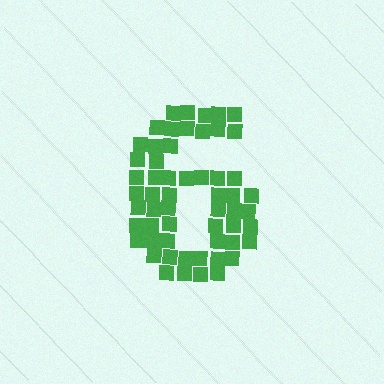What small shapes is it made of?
It is made of small squares.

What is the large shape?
The large shape is the digit 6.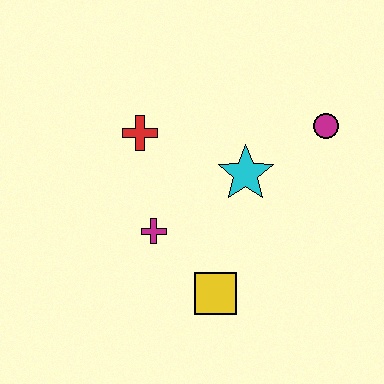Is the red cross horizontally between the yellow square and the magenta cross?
No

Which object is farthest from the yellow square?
The magenta circle is farthest from the yellow square.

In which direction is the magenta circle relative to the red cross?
The magenta circle is to the right of the red cross.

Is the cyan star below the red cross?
Yes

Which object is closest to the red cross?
The magenta cross is closest to the red cross.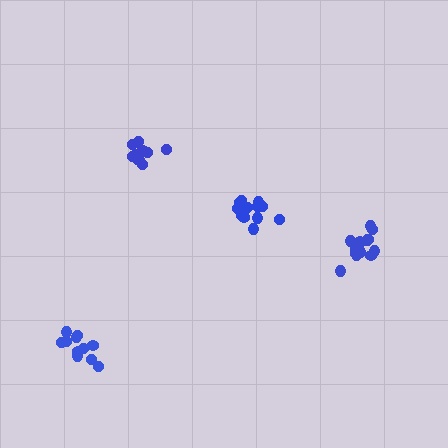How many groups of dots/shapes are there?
There are 4 groups.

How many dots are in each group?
Group 1: 11 dots, Group 2: 14 dots, Group 3: 13 dots, Group 4: 10 dots (48 total).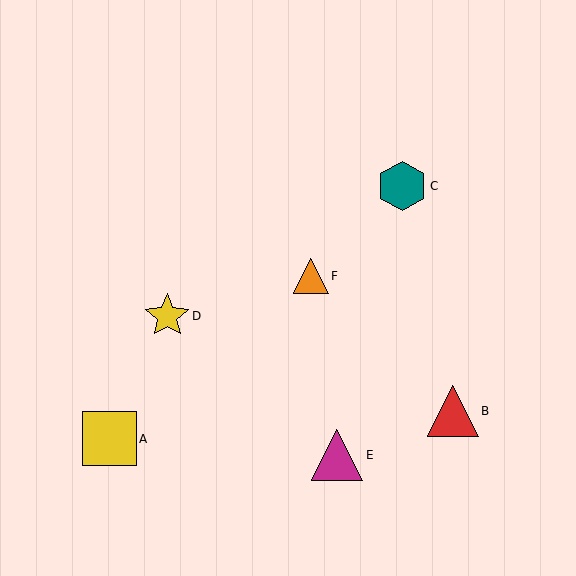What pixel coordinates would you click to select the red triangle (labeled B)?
Click at (453, 411) to select the red triangle B.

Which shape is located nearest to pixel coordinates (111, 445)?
The yellow square (labeled A) at (109, 439) is nearest to that location.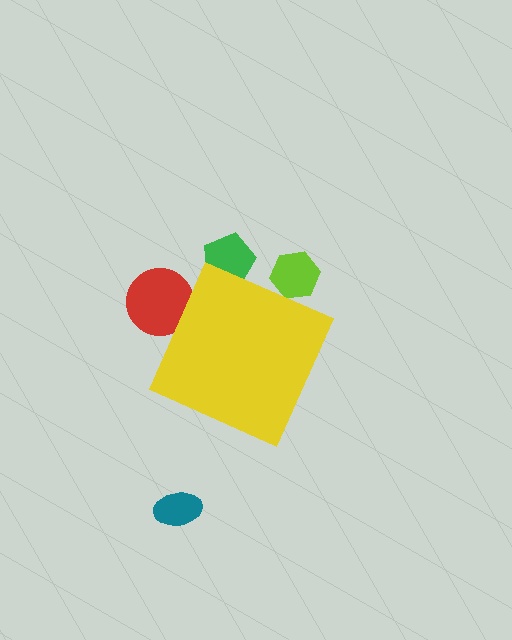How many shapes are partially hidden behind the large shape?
3 shapes are partially hidden.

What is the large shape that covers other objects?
A yellow diamond.